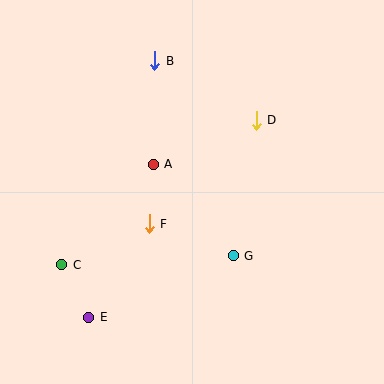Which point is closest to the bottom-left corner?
Point E is closest to the bottom-left corner.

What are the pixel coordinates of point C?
Point C is at (62, 265).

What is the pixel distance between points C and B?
The distance between C and B is 224 pixels.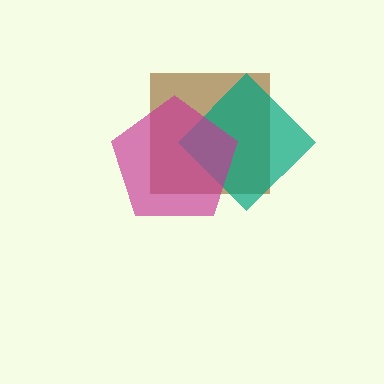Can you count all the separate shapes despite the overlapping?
Yes, there are 3 separate shapes.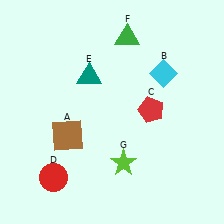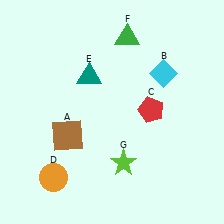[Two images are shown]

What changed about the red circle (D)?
In Image 1, D is red. In Image 2, it changed to orange.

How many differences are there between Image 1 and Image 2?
There is 1 difference between the two images.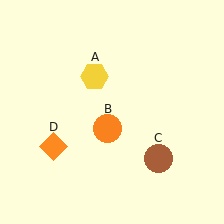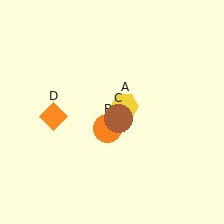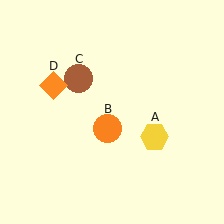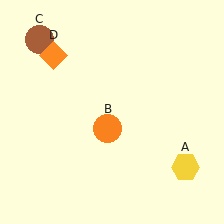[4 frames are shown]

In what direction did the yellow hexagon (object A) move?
The yellow hexagon (object A) moved down and to the right.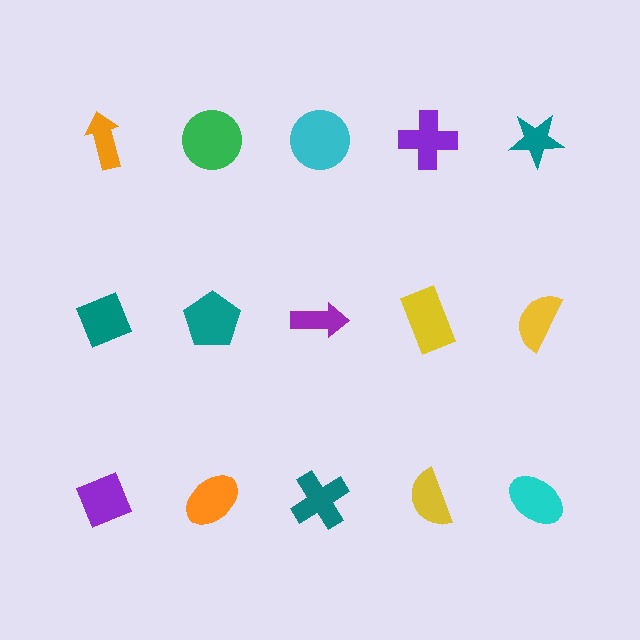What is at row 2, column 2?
A teal pentagon.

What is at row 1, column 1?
An orange arrow.